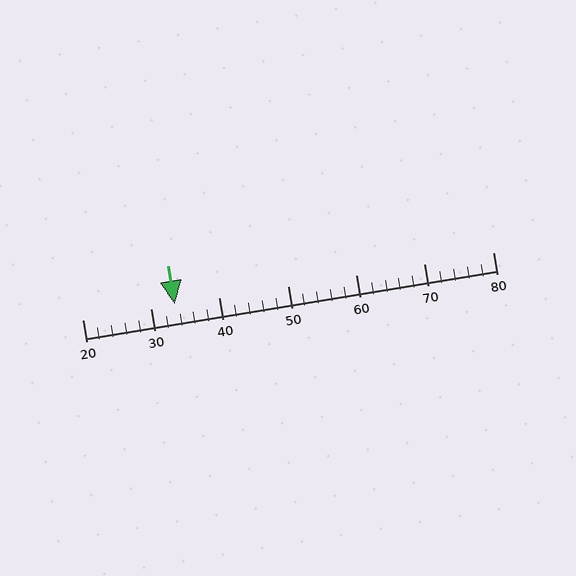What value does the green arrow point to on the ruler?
The green arrow points to approximately 34.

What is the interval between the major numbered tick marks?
The major tick marks are spaced 10 units apart.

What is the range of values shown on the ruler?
The ruler shows values from 20 to 80.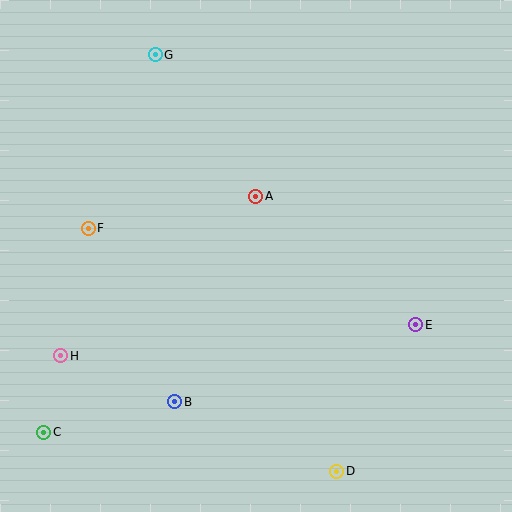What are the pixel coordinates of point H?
Point H is at (61, 356).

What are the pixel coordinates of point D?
Point D is at (337, 471).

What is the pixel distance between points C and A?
The distance between C and A is 317 pixels.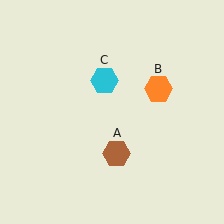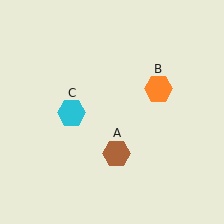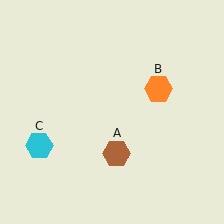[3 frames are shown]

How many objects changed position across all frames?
1 object changed position: cyan hexagon (object C).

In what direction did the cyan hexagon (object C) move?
The cyan hexagon (object C) moved down and to the left.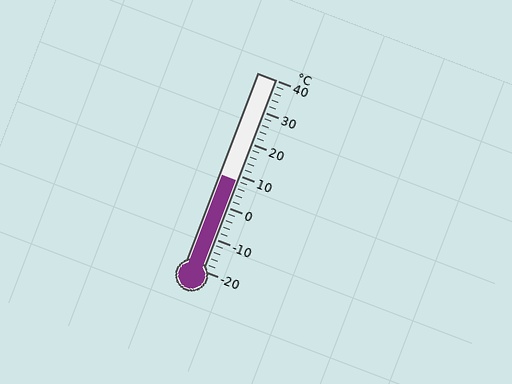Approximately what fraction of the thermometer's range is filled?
The thermometer is filled to approximately 45% of its range.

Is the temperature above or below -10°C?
The temperature is above -10°C.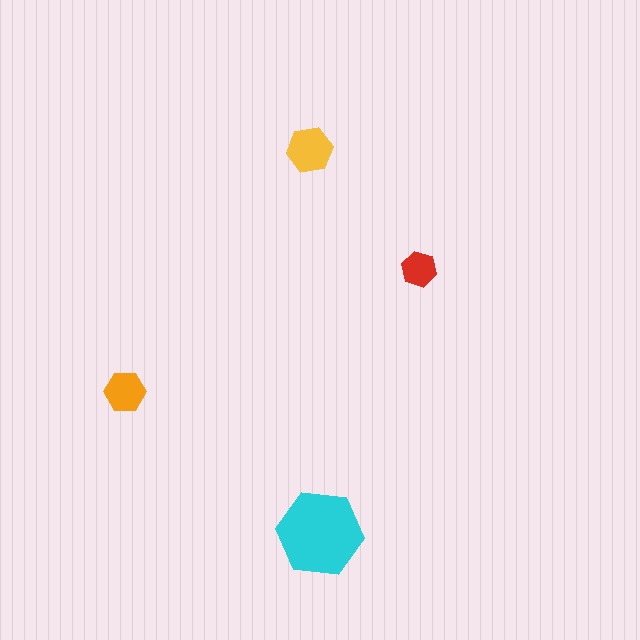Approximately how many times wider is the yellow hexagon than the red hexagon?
About 1.5 times wider.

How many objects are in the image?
There are 4 objects in the image.